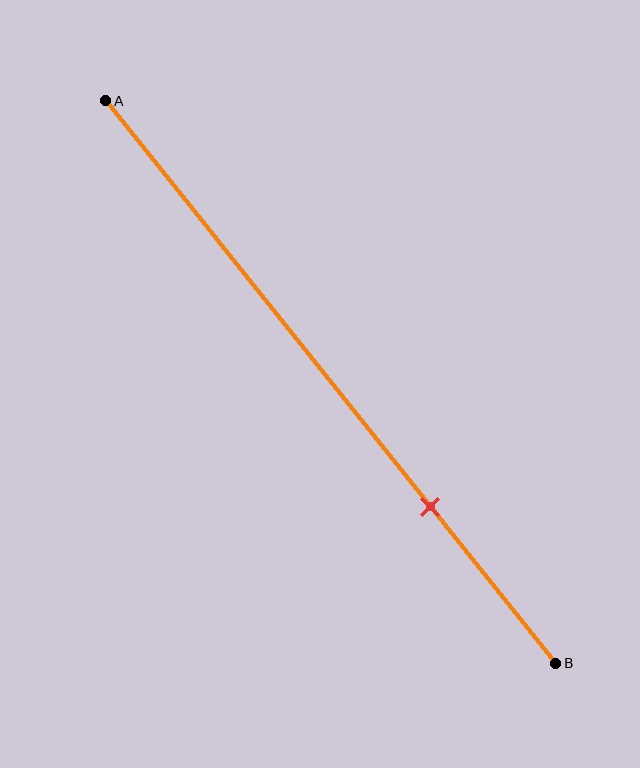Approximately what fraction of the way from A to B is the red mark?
The red mark is approximately 70% of the way from A to B.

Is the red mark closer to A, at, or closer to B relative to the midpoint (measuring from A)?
The red mark is closer to point B than the midpoint of segment AB.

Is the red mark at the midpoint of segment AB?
No, the mark is at about 70% from A, not at the 50% midpoint.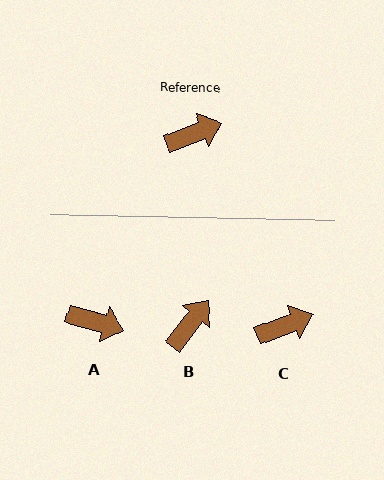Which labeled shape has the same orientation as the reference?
C.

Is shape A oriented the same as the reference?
No, it is off by about 37 degrees.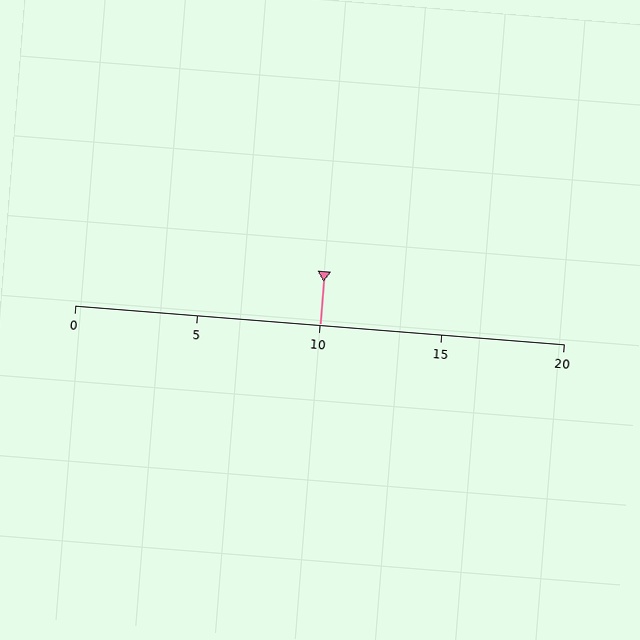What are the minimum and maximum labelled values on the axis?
The axis runs from 0 to 20.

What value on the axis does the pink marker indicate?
The marker indicates approximately 10.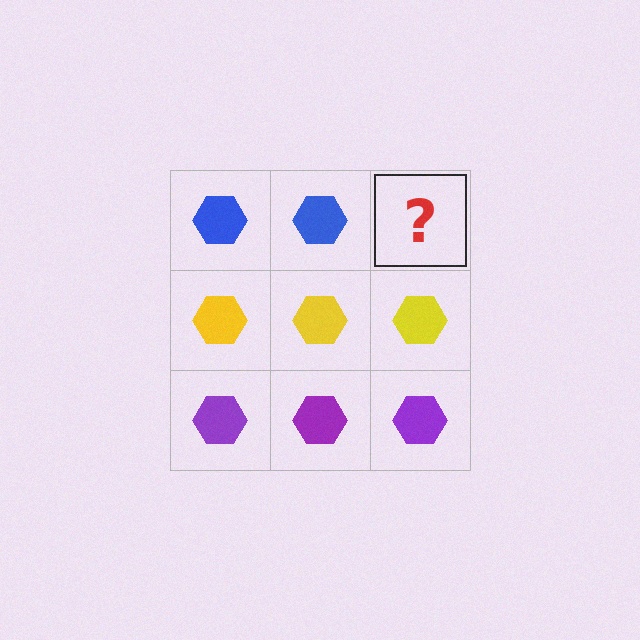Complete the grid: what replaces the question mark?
The question mark should be replaced with a blue hexagon.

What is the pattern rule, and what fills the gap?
The rule is that each row has a consistent color. The gap should be filled with a blue hexagon.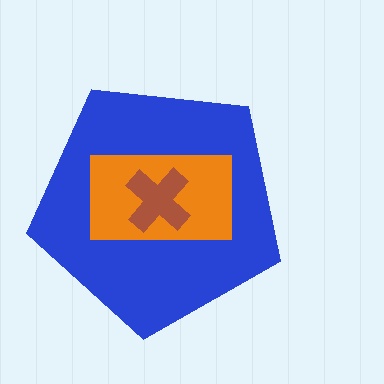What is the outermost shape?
The blue pentagon.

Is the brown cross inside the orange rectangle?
Yes.